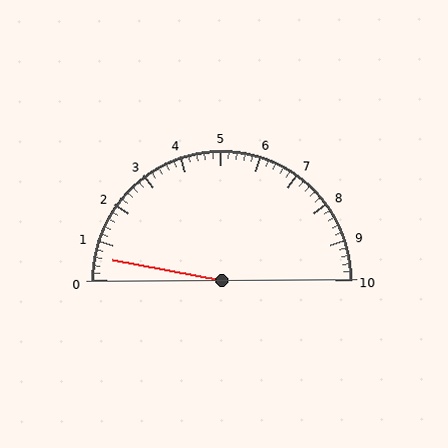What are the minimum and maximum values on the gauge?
The gauge ranges from 0 to 10.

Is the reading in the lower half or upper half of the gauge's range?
The reading is in the lower half of the range (0 to 10).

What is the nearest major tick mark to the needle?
The nearest major tick mark is 1.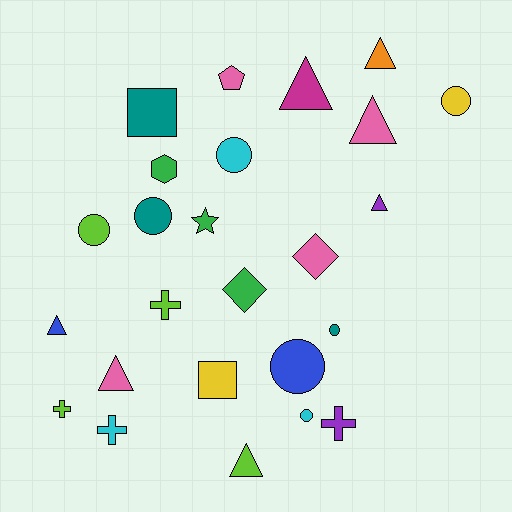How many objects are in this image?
There are 25 objects.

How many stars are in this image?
There is 1 star.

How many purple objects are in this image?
There are 2 purple objects.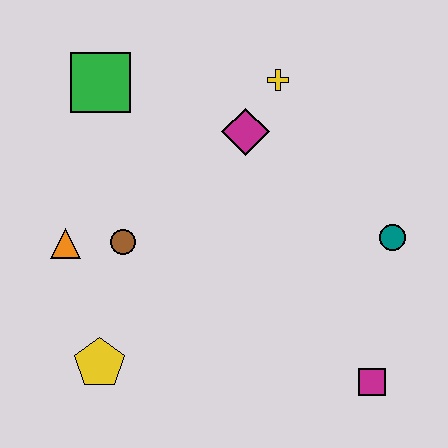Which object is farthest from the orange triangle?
The magenta square is farthest from the orange triangle.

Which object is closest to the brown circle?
The orange triangle is closest to the brown circle.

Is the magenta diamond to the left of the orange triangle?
No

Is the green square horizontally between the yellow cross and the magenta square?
No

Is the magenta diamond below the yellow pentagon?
No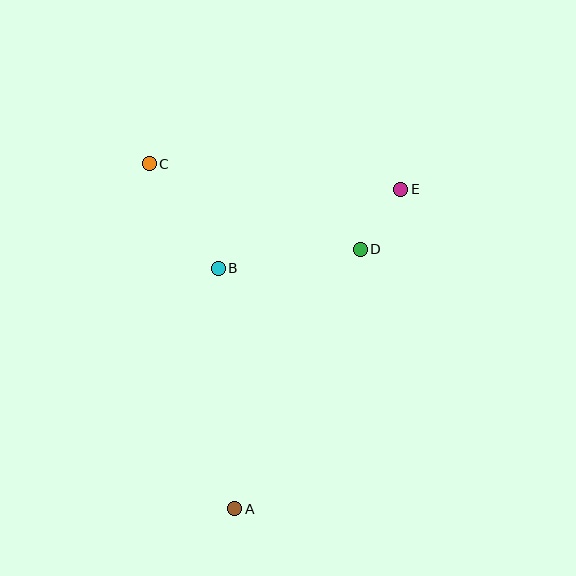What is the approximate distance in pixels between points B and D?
The distance between B and D is approximately 143 pixels.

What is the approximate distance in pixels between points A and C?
The distance between A and C is approximately 355 pixels.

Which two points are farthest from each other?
Points A and E are farthest from each other.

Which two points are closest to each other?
Points D and E are closest to each other.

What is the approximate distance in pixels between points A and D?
The distance between A and D is approximately 288 pixels.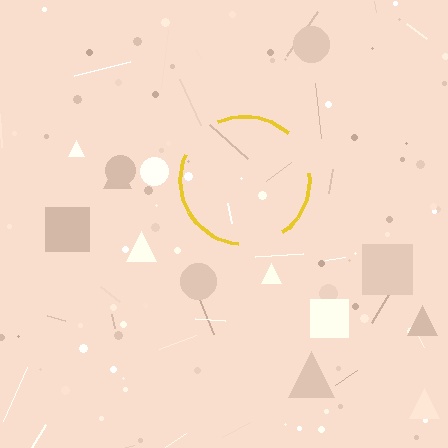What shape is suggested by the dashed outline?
The dashed outline suggests a circle.